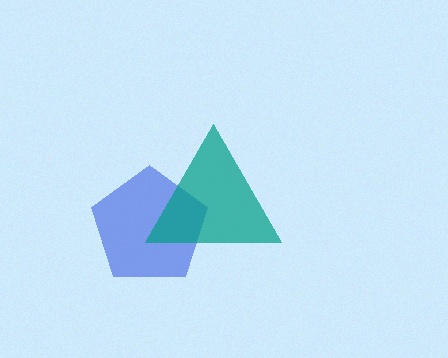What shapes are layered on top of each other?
The layered shapes are: a blue pentagon, a teal triangle.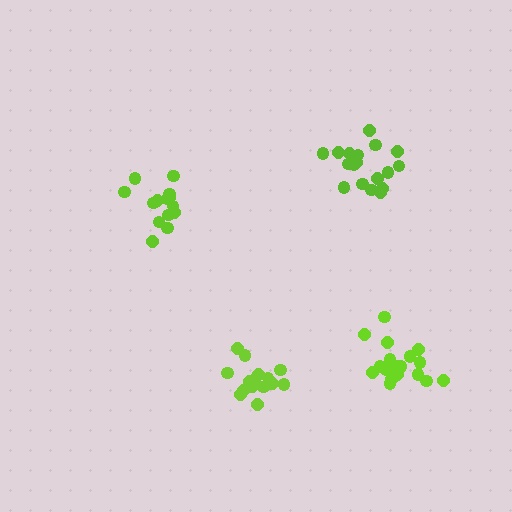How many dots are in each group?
Group 1: 16 dots, Group 2: 19 dots, Group 3: 18 dots, Group 4: 14 dots (67 total).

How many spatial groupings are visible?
There are 4 spatial groupings.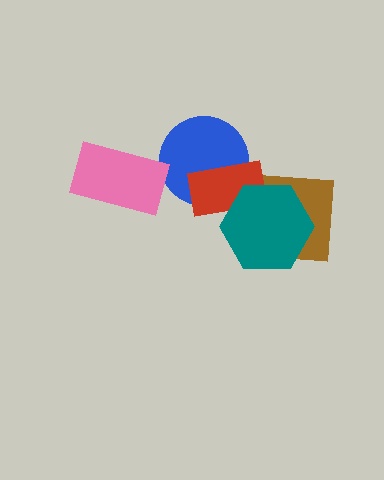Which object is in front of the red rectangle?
The teal hexagon is in front of the red rectangle.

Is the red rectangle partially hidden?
Yes, it is partially covered by another shape.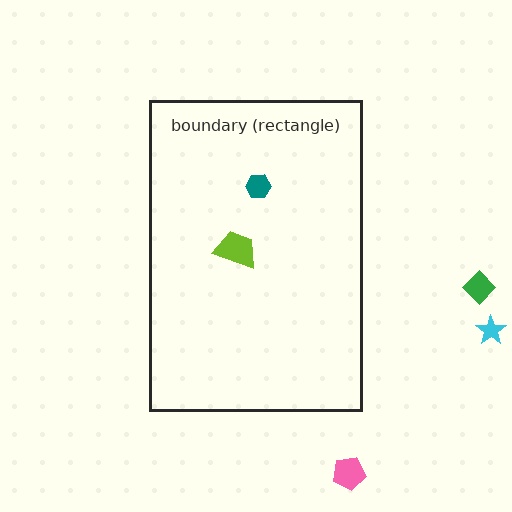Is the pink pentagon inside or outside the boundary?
Outside.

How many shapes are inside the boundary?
2 inside, 3 outside.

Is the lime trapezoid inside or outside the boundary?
Inside.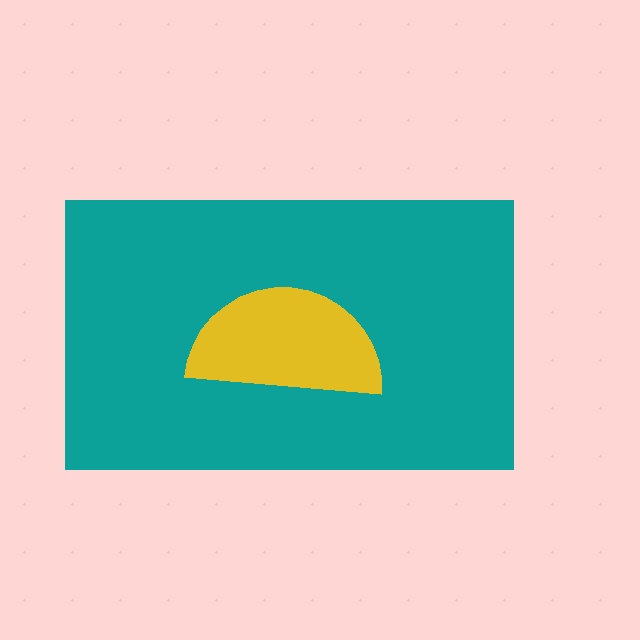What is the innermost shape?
The yellow semicircle.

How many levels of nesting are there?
2.